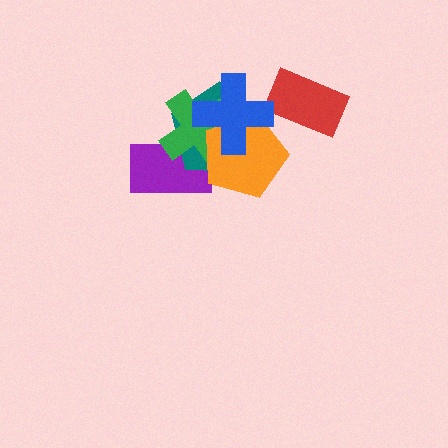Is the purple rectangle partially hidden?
Yes, it is partially covered by another shape.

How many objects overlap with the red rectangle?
0 objects overlap with the red rectangle.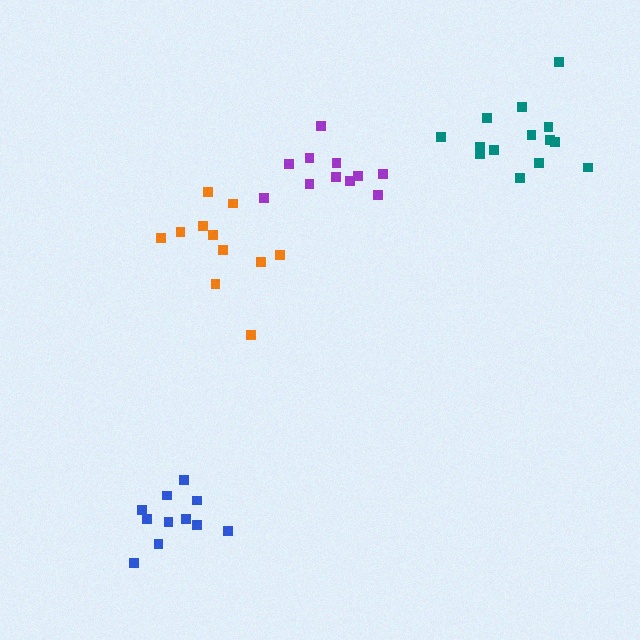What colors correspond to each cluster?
The clusters are colored: purple, blue, orange, teal.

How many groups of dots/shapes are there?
There are 4 groups.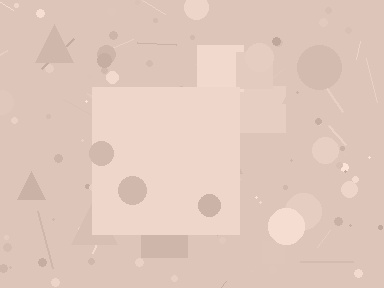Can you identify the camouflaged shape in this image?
The camouflaged shape is a square.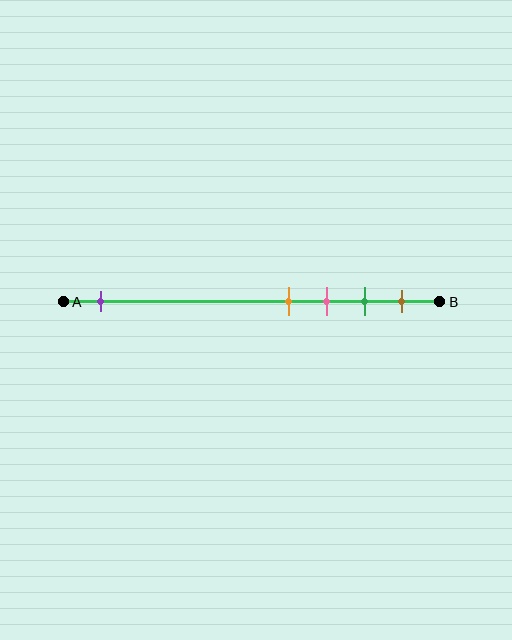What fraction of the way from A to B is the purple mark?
The purple mark is approximately 10% (0.1) of the way from A to B.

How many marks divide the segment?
There are 5 marks dividing the segment.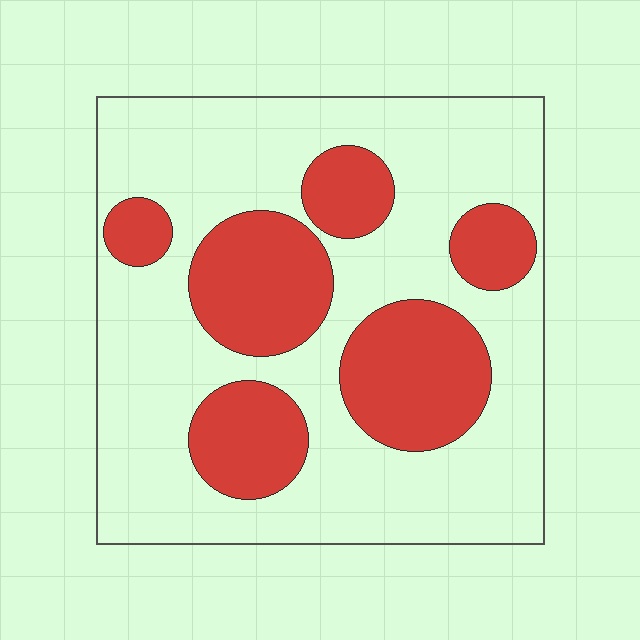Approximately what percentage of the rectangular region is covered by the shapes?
Approximately 30%.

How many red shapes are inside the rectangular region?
6.